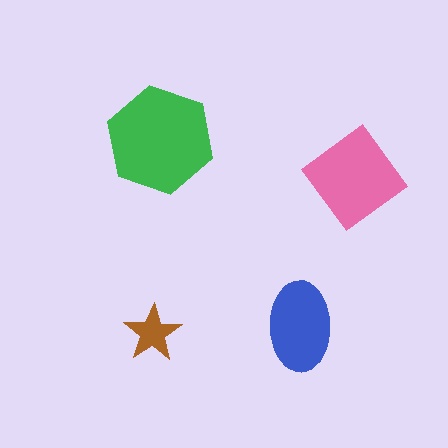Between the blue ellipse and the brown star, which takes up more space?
The blue ellipse.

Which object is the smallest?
The brown star.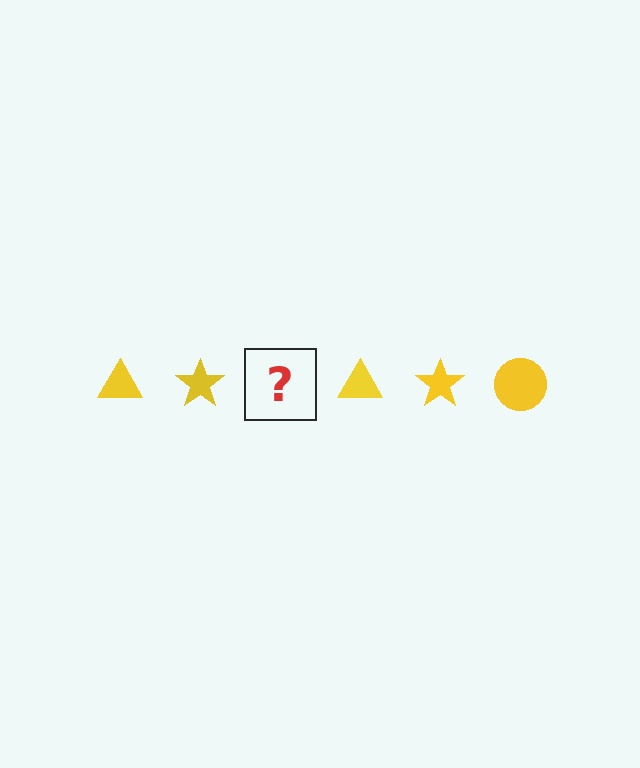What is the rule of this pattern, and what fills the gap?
The rule is that the pattern cycles through triangle, star, circle shapes in yellow. The gap should be filled with a yellow circle.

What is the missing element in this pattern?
The missing element is a yellow circle.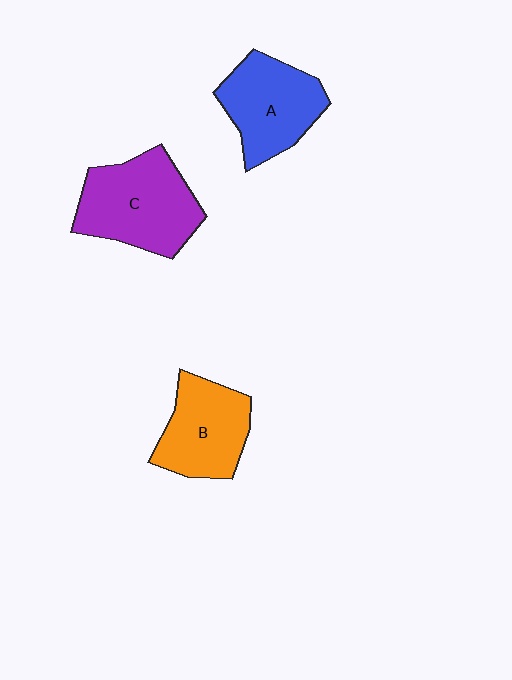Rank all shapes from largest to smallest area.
From largest to smallest: C (purple), A (blue), B (orange).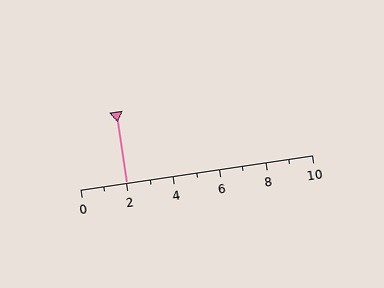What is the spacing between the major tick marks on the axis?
The major ticks are spaced 2 apart.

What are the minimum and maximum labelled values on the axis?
The axis runs from 0 to 10.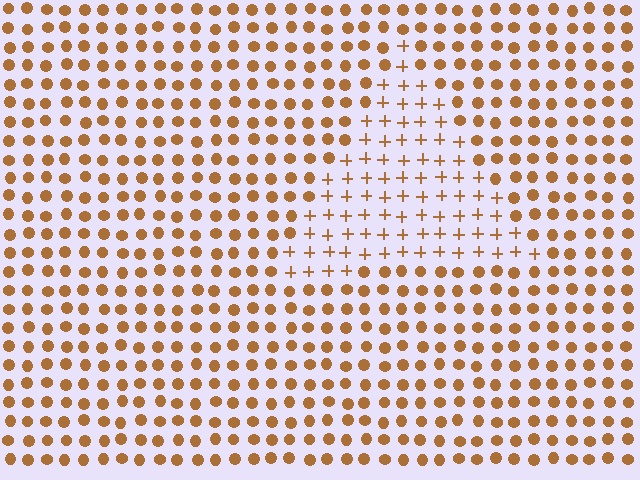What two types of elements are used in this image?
The image uses plus signs inside the triangle region and circles outside it.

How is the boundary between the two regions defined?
The boundary is defined by a change in element shape: plus signs inside vs. circles outside. All elements share the same color and spacing.